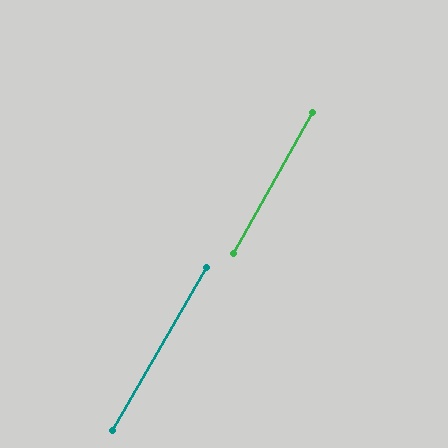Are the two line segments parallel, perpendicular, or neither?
Parallel — their directions differ by only 0.8°.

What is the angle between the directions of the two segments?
Approximately 1 degree.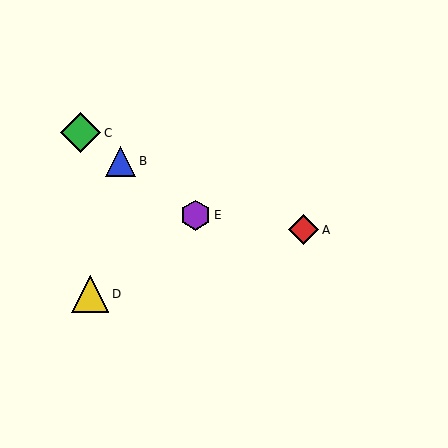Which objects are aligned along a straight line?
Objects B, C, E are aligned along a straight line.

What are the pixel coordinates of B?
Object B is at (121, 161).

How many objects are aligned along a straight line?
3 objects (B, C, E) are aligned along a straight line.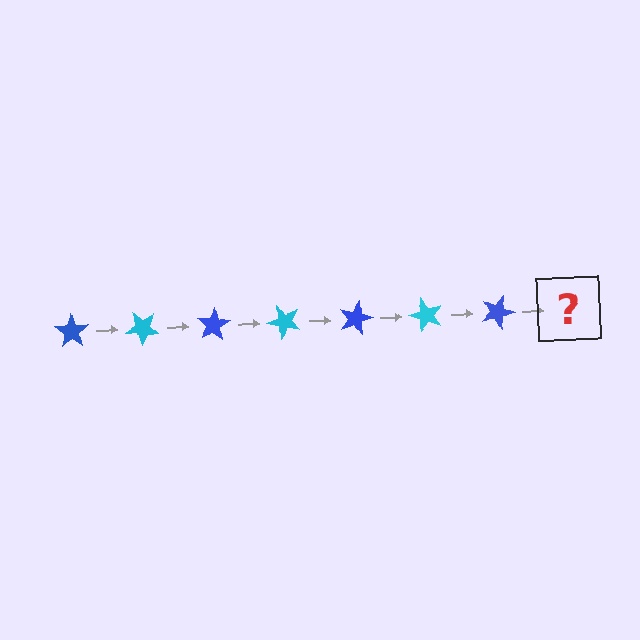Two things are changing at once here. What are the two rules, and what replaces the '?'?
The two rules are that it rotates 40 degrees each step and the color cycles through blue and cyan. The '?' should be a cyan star, rotated 280 degrees from the start.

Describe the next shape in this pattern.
It should be a cyan star, rotated 280 degrees from the start.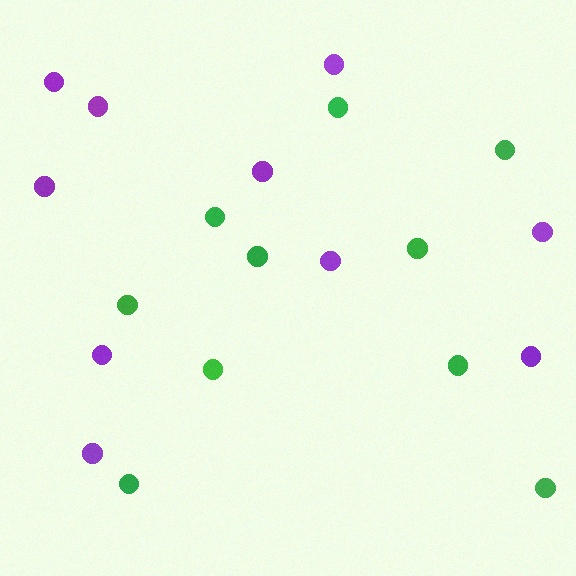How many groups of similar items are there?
There are 2 groups: one group of green circles (10) and one group of purple circles (10).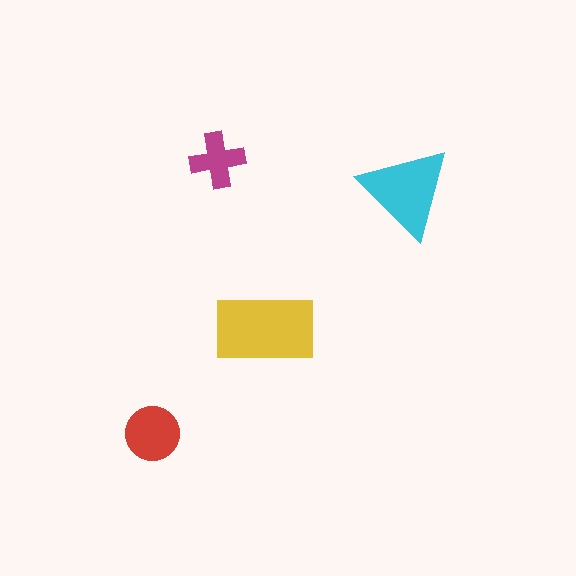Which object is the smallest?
The magenta cross.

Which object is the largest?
The yellow rectangle.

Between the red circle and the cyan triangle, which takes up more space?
The cyan triangle.